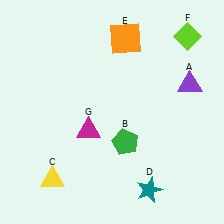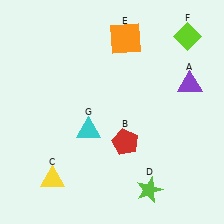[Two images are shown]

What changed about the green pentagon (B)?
In Image 1, B is green. In Image 2, it changed to red.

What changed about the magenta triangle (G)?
In Image 1, G is magenta. In Image 2, it changed to cyan.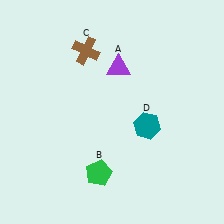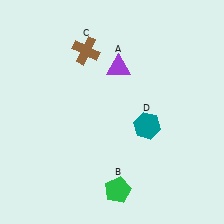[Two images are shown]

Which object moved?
The green pentagon (B) moved right.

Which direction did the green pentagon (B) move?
The green pentagon (B) moved right.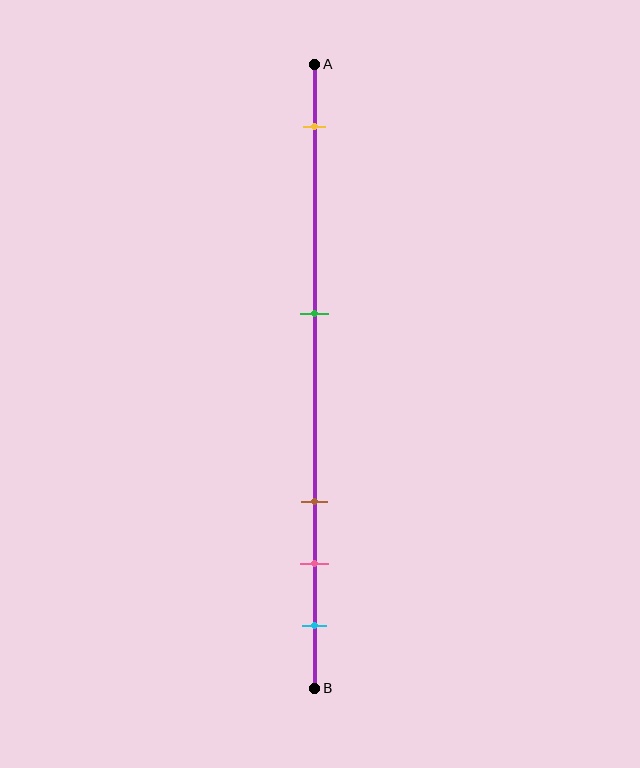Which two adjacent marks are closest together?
The pink and cyan marks are the closest adjacent pair.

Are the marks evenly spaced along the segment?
No, the marks are not evenly spaced.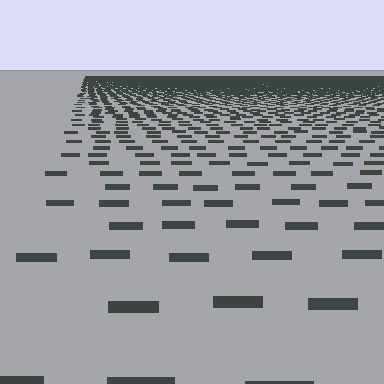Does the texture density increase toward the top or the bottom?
Density increases toward the top.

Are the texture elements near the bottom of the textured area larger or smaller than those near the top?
Larger. Near the bottom, elements are closer to the viewer and appear at a bigger on-screen size.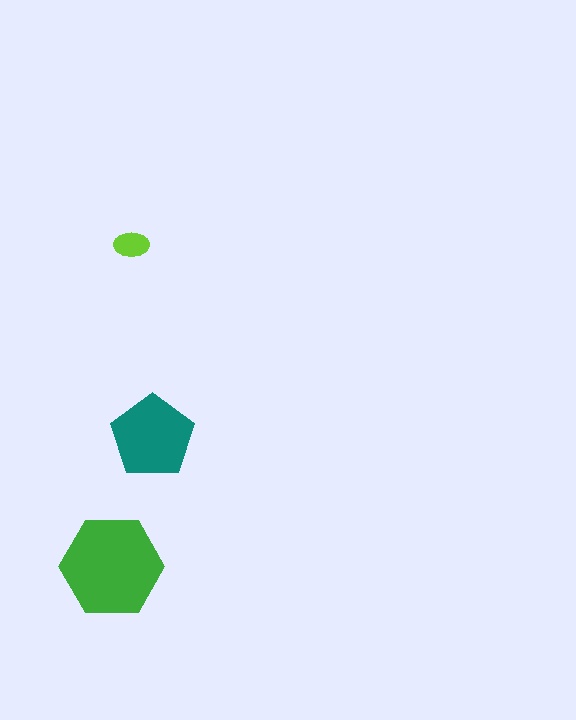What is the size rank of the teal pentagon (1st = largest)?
2nd.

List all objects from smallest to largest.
The lime ellipse, the teal pentagon, the green hexagon.